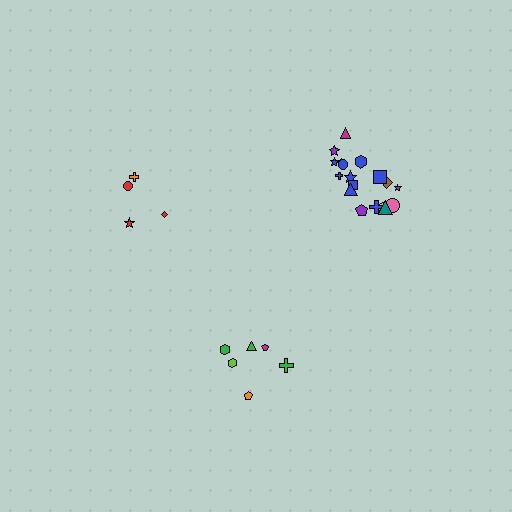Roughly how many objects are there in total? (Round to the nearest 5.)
Roughly 30 objects in total.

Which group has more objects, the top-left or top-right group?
The top-right group.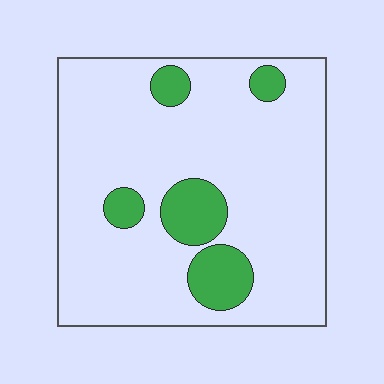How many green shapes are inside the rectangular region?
5.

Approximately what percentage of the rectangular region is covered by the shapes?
Approximately 15%.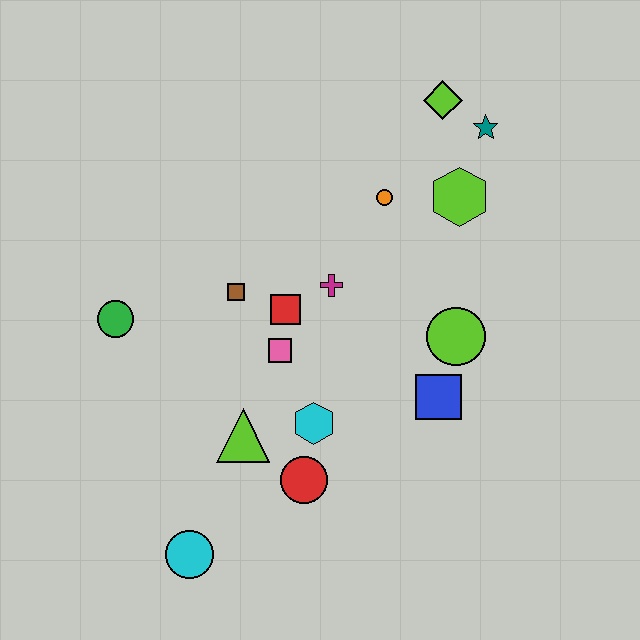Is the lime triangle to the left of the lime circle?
Yes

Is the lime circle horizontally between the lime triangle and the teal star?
Yes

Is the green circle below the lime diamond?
Yes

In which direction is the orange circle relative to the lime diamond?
The orange circle is below the lime diamond.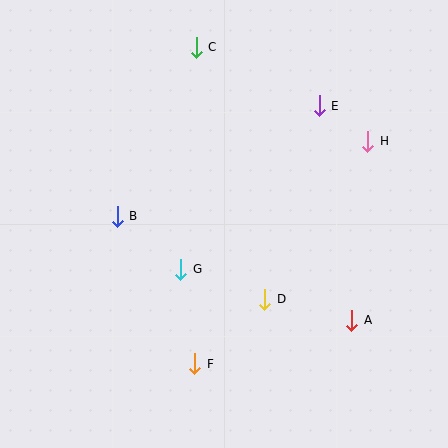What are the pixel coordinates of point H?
Point H is at (368, 141).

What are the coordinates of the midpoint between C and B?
The midpoint between C and B is at (157, 132).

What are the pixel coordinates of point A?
Point A is at (352, 320).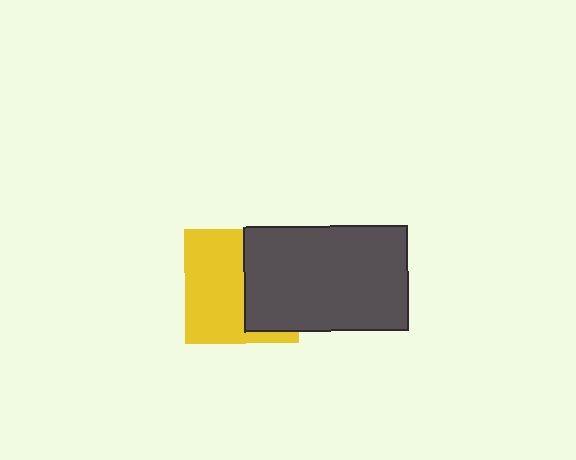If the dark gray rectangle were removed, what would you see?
You would see the complete yellow square.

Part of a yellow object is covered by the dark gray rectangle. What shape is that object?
It is a square.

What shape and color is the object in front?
The object in front is a dark gray rectangle.